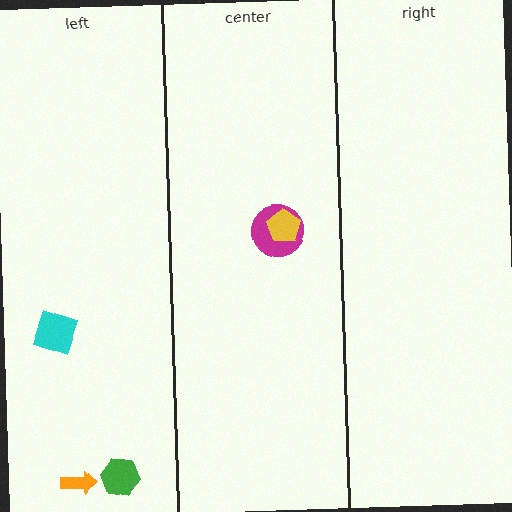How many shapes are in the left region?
3.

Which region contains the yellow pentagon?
The center region.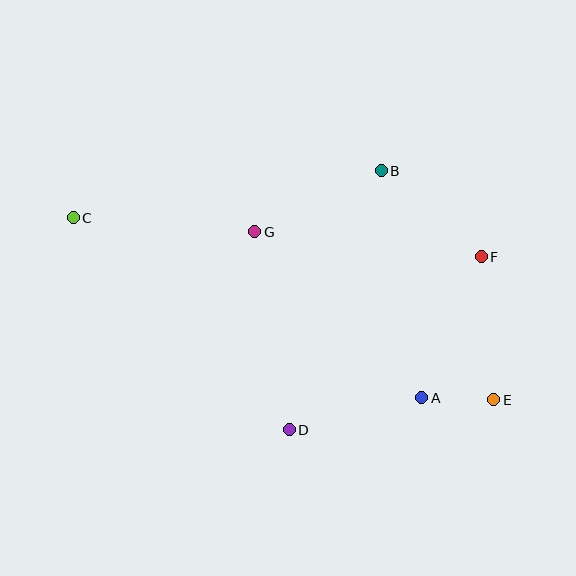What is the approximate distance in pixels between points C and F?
The distance between C and F is approximately 410 pixels.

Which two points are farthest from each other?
Points C and E are farthest from each other.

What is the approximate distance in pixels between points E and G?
The distance between E and G is approximately 292 pixels.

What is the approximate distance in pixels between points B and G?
The distance between B and G is approximately 140 pixels.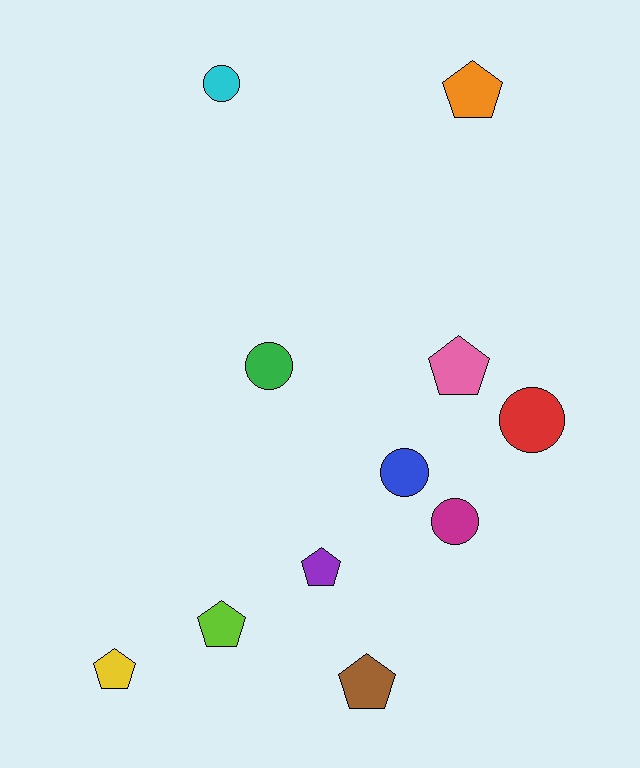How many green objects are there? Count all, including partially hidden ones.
There is 1 green object.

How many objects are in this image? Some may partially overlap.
There are 11 objects.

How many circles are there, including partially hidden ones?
There are 5 circles.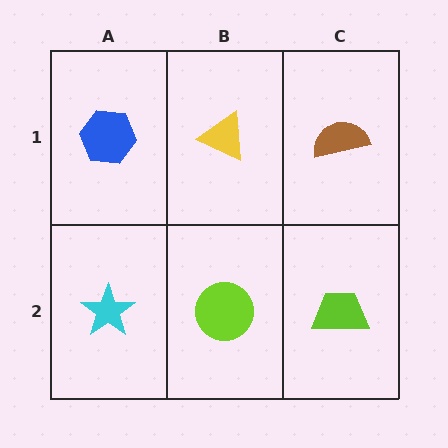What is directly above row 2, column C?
A brown semicircle.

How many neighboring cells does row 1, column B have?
3.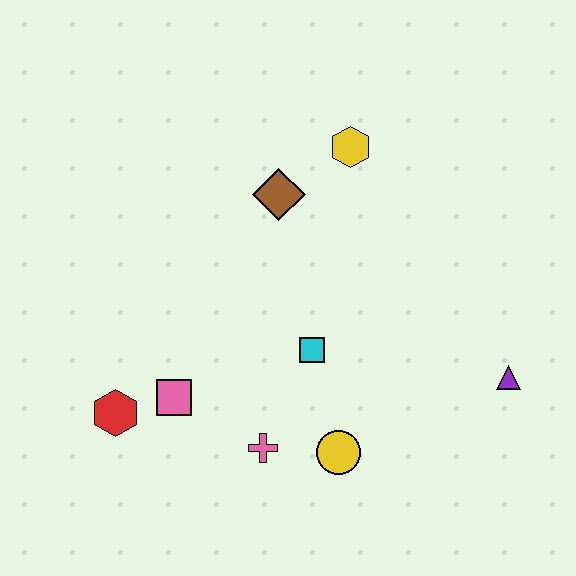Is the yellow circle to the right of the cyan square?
Yes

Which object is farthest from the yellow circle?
The yellow hexagon is farthest from the yellow circle.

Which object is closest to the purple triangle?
The yellow circle is closest to the purple triangle.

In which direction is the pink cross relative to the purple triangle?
The pink cross is to the left of the purple triangle.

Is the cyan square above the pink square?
Yes